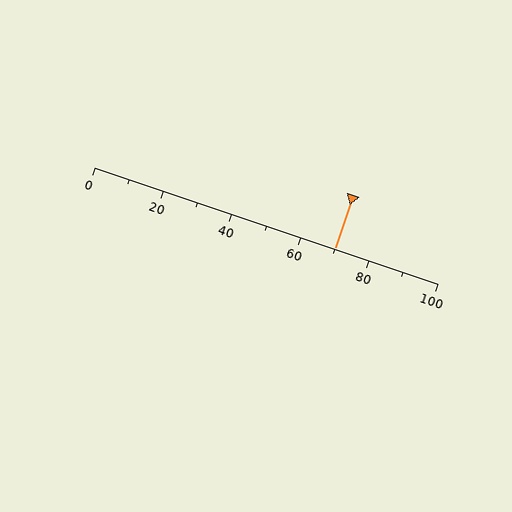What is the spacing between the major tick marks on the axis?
The major ticks are spaced 20 apart.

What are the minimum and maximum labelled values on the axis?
The axis runs from 0 to 100.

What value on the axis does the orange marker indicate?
The marker indicates approximately 70.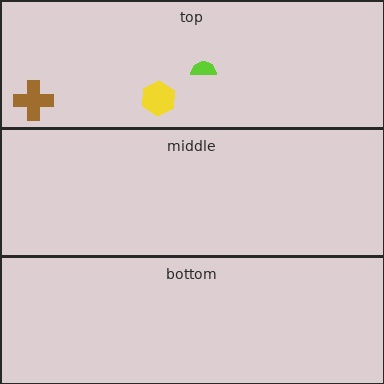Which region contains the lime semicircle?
The top region.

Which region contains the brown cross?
The top region.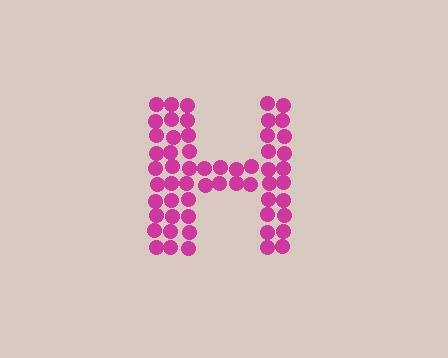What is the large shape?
The large shape is the letter H.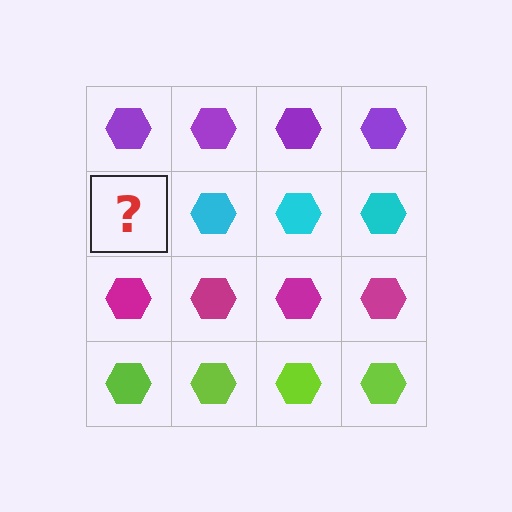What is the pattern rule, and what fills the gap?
The rule is that each row has a consistent color. The gap should be filled with a cyan hexagon.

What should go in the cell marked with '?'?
The missing cell should contain a cyan hexagon.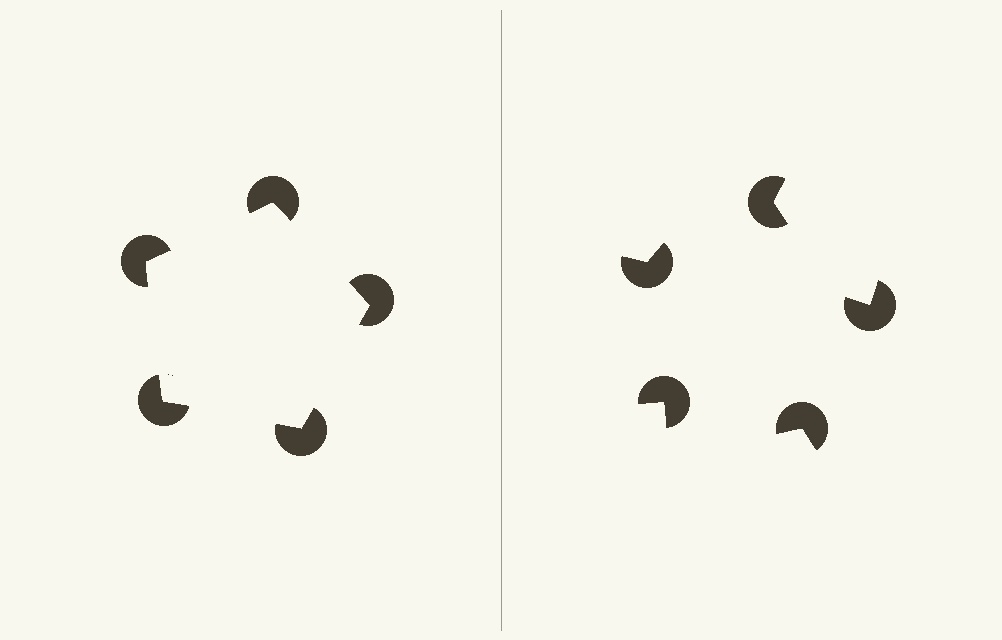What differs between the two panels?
The pac-man discs are positioned identically on both sides; only the wedge orientations differ. On the left they align to a pentagon; on the right they are misaligned.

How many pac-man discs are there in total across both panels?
10 — 5 on each side.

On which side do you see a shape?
An illusory pentagon appears on the left side. On the right side the wedge cuts are rotated, so no coherent shape forms.